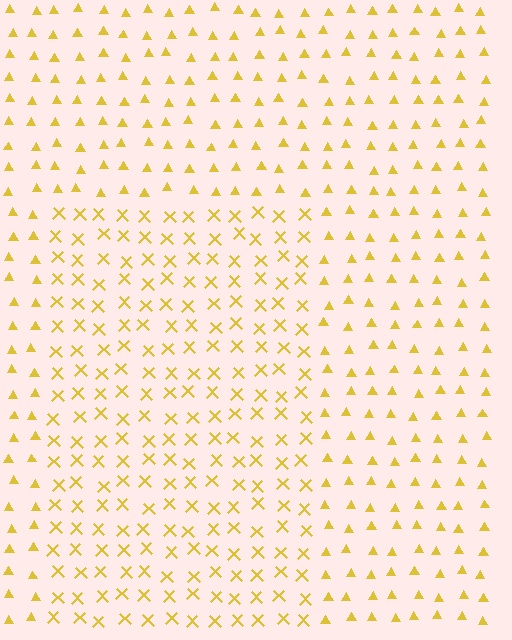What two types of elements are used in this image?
The image uses X marks inside the rectangle region and triangles outside it.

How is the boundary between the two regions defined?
The boundary is defined by a change in element shape: X marks inside vs. triangles outside. All elements share the same color and spacing.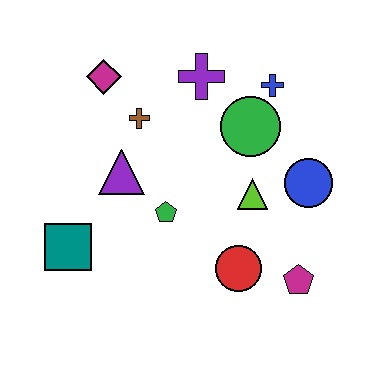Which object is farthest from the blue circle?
The teal square is farthest from the blue circle.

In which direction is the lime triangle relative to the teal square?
The lime triangle is to the right of the teal square.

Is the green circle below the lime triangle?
No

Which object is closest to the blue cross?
The green circle is closest to the blue cross.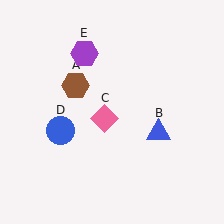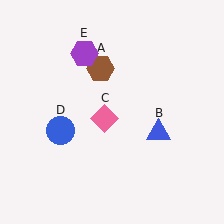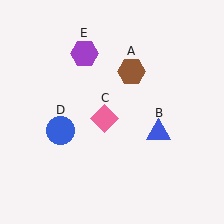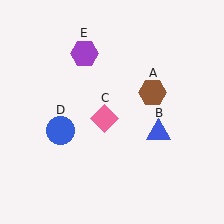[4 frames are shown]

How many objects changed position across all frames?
1 object changed position: brown hexagon (object A).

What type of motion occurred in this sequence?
The brown hexagon (object A) rotated clockwise around the center of the scene.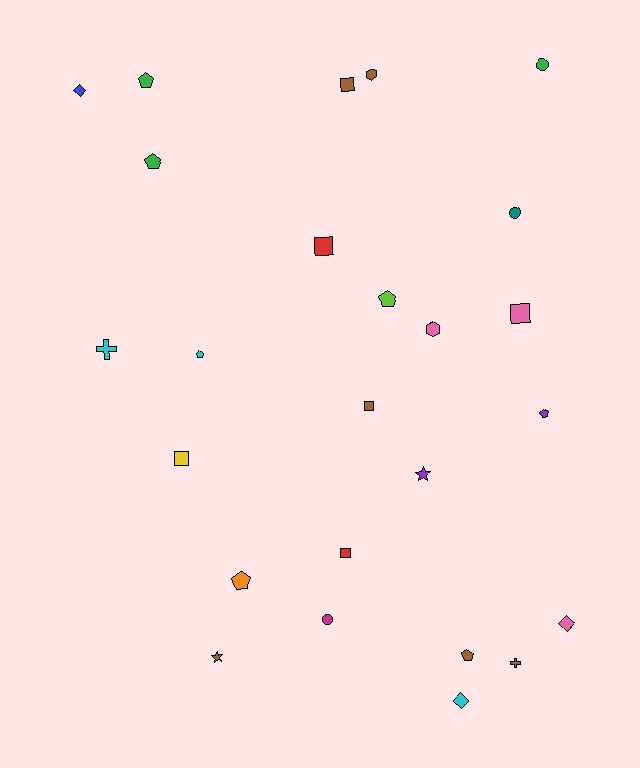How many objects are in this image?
There are 25 objects.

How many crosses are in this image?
There are 2 crosses.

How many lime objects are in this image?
There is 1 lime object.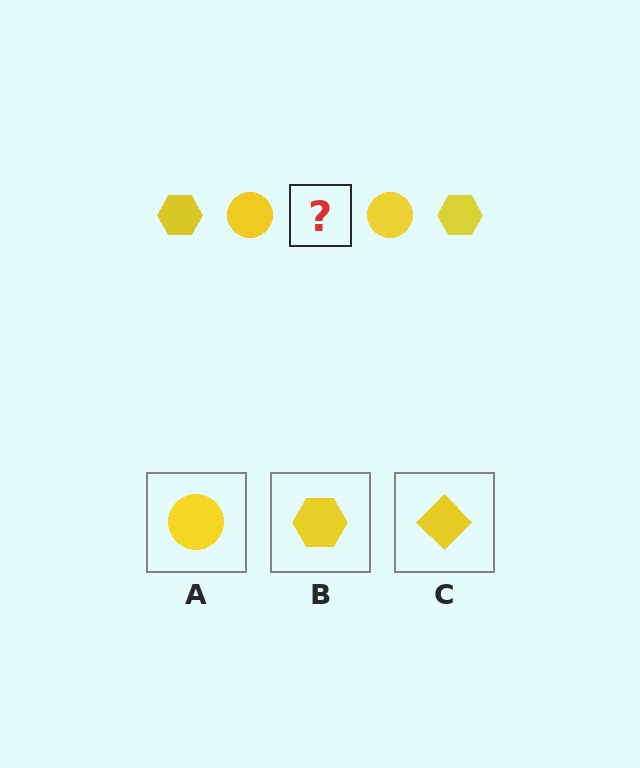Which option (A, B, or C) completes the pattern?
B.